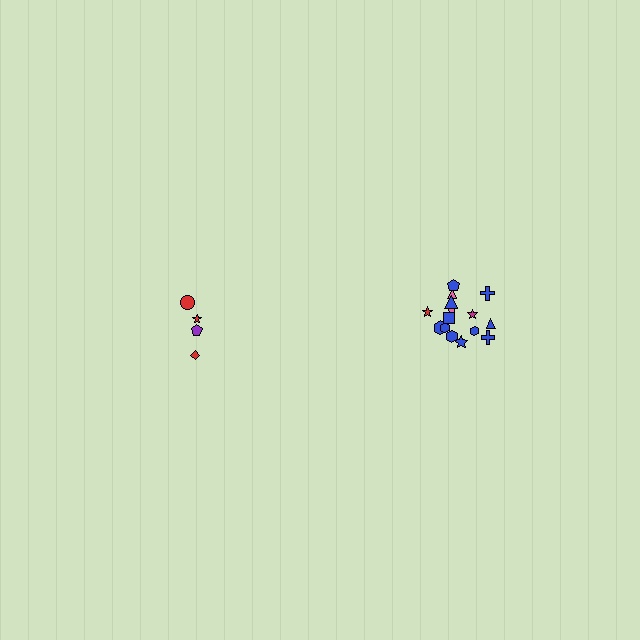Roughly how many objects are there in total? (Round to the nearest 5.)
Roughly 20 objects in total.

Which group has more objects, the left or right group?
The right group.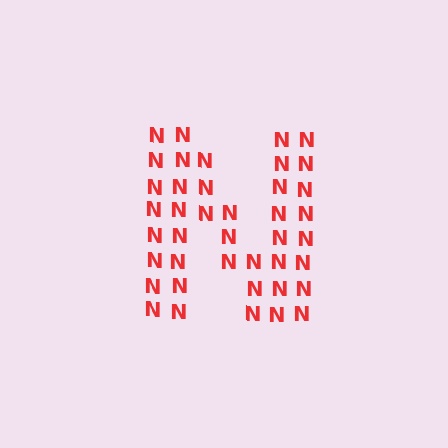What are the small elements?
The small elements are letter N's.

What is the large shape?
The large shape is the letter N.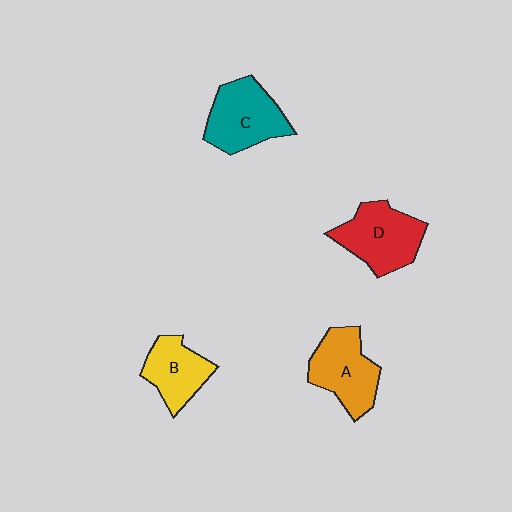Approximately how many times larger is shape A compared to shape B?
Approximately 1.2 times.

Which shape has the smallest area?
Shape B (yellow).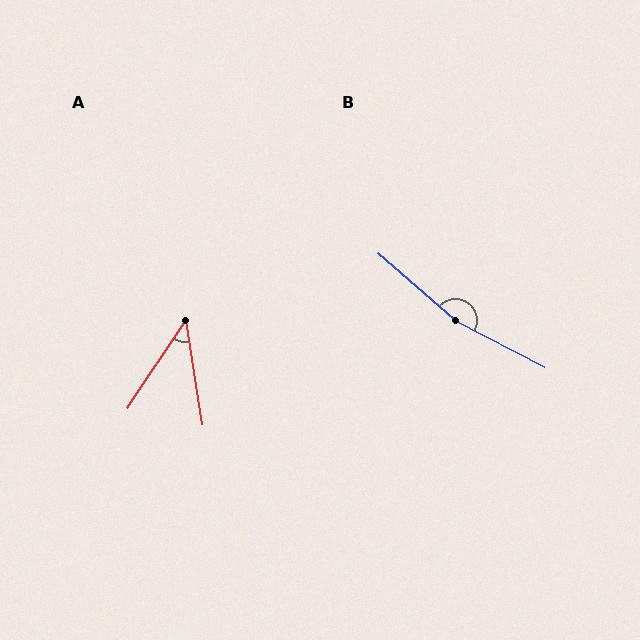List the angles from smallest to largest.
A (42°), B (166°).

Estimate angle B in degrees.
Approximately 166 degrees.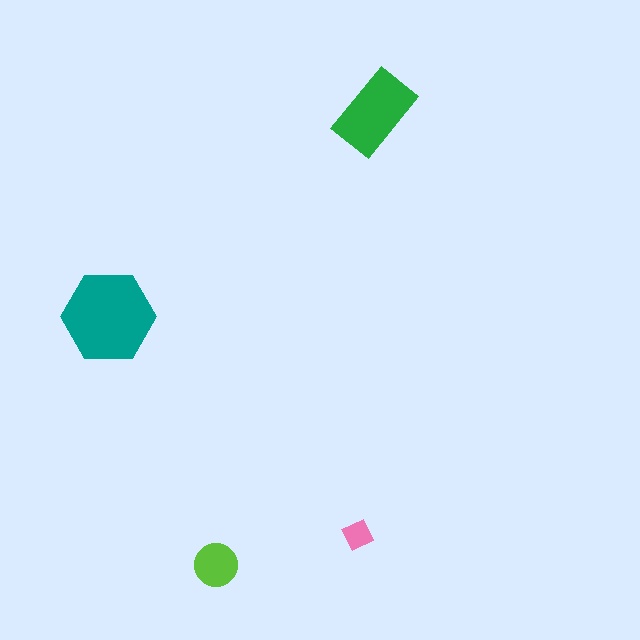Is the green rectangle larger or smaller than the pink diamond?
Larger.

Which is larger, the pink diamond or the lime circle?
The lime circle.